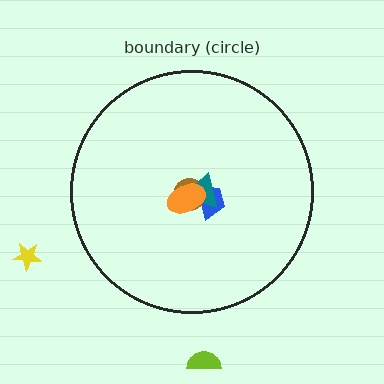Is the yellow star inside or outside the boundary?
Outside.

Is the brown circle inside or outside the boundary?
Inside.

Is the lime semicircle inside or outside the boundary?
Outside.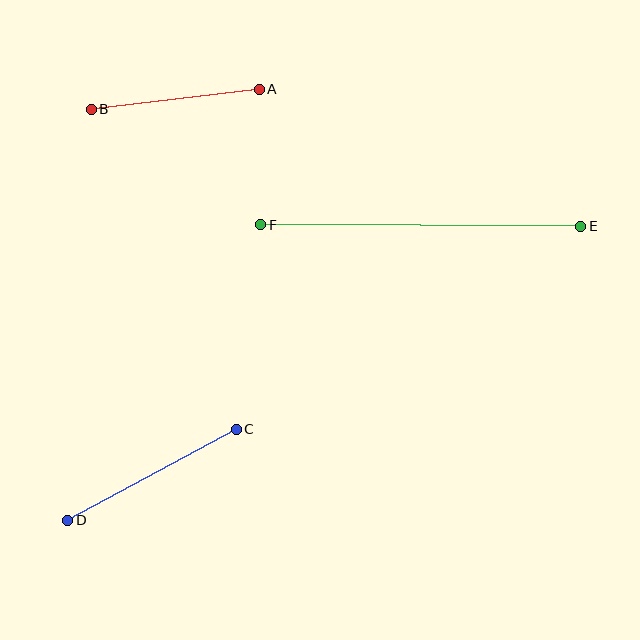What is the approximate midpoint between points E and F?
The midpoint is at approximately (421, 226) pixels.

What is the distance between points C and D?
The distance is approximately 192 pixels.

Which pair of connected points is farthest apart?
Points E and F are farthest apart.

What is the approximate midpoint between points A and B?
The midpoint is at approximately (175, 99) pixels.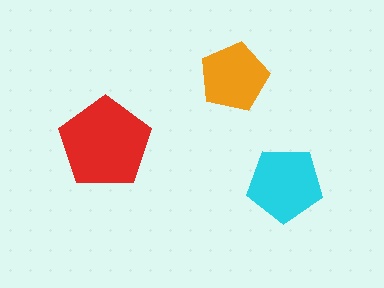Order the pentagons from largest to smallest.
the red one, the cyan one, the orange one.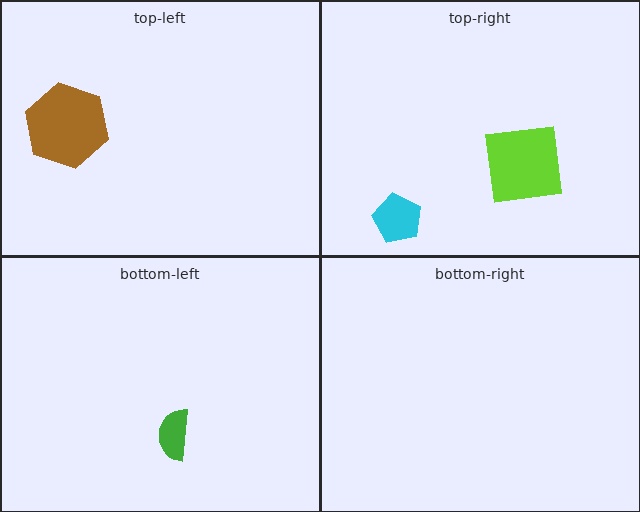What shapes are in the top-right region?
The cyan pentagon, the lime square.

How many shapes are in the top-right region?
2.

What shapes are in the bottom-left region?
The green semicircle.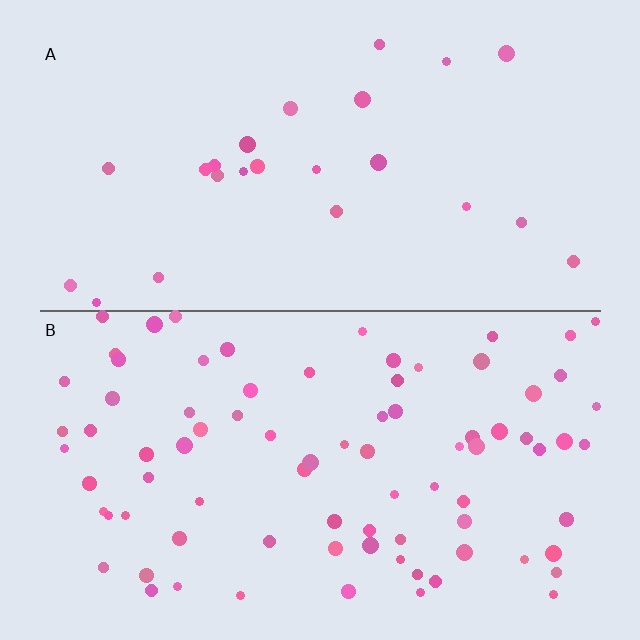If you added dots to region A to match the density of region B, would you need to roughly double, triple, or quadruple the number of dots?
Approximately triple.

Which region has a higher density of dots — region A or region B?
B (the bottom).